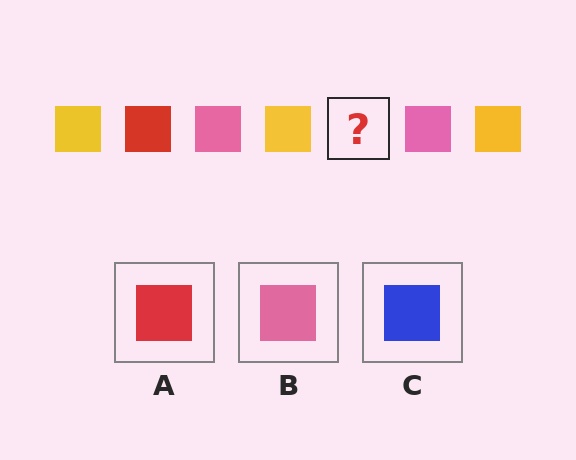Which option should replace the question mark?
Option A.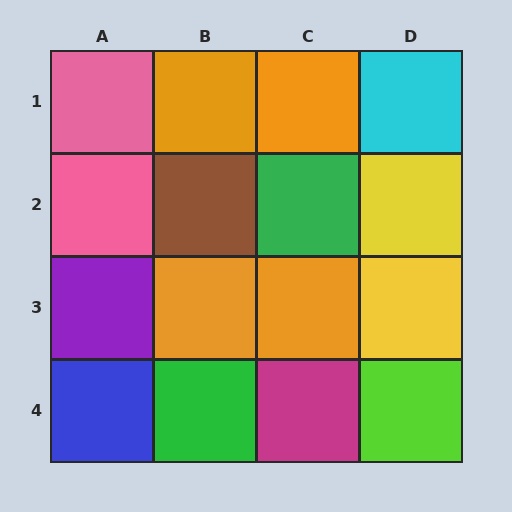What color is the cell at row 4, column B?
Green.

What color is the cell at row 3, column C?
Orange.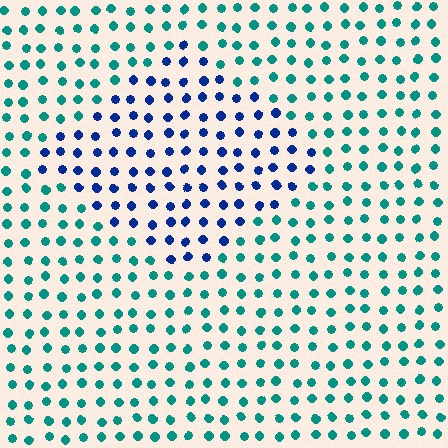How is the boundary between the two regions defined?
The boundary is defined purely by a slight shift in hue (about 51 degrees). Spacing, size, and orientation are identical on both sides.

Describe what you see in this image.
The image is filled with small teal elements in a uniform arrangement. A diamond-shaped region is visible where the elements are tinted to a slightly different hue, forming a subtle color boundary.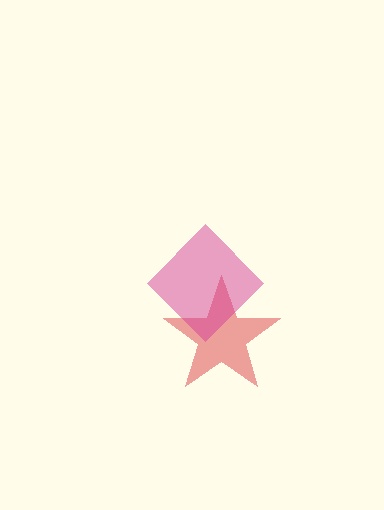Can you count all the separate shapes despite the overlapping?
Yes, there are 2 separate shapes.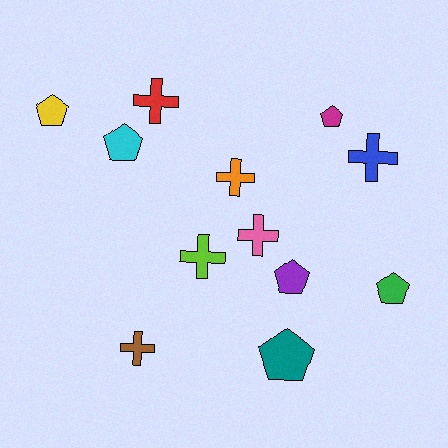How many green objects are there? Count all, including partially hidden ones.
There is 1 green object.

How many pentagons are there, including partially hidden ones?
There are 6 pentagons.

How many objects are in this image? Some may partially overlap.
There are 12 objects.